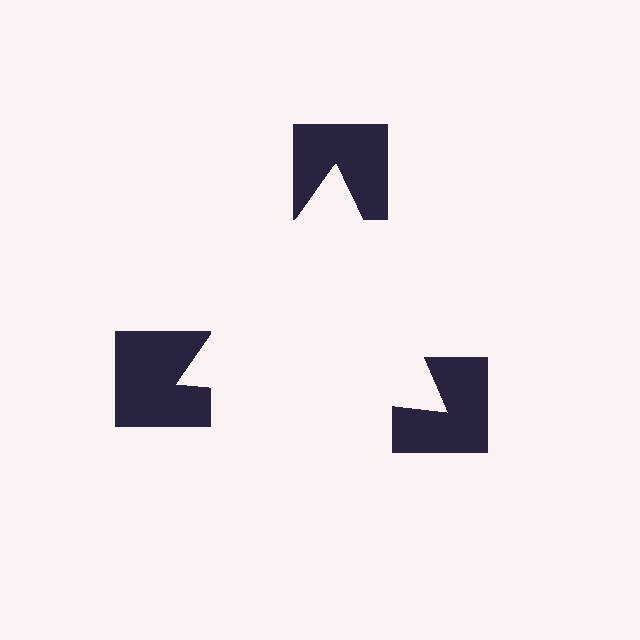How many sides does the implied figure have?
3 sides.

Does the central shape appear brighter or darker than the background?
It typically appears slightly brighter than the background, even though no actual brightness change is drawn.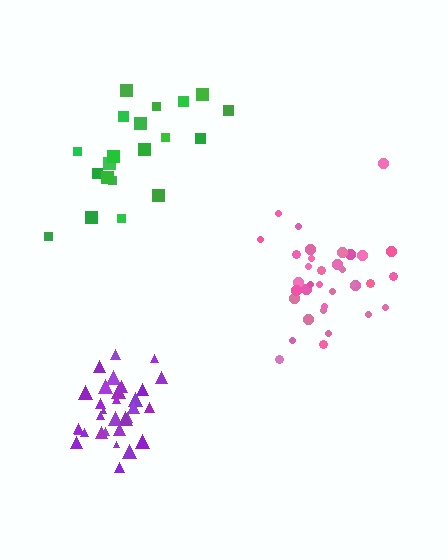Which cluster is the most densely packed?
Pink.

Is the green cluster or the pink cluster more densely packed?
Pink.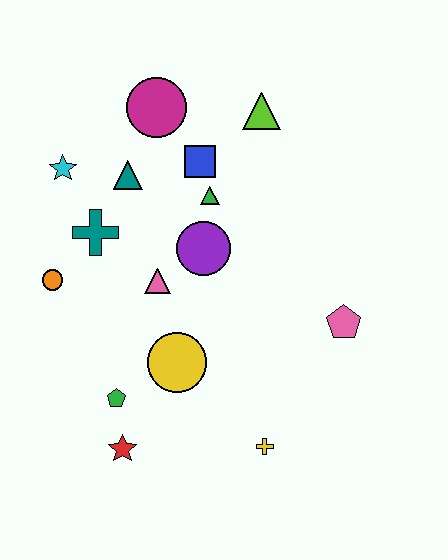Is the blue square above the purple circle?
Yes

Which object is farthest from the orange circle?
The pink pentagon is farthest from the orange circle.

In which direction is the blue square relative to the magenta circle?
The blue square is below the magenta circle.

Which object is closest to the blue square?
The green triangle is closest to the blue square.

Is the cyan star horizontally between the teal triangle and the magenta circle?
No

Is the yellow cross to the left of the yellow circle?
No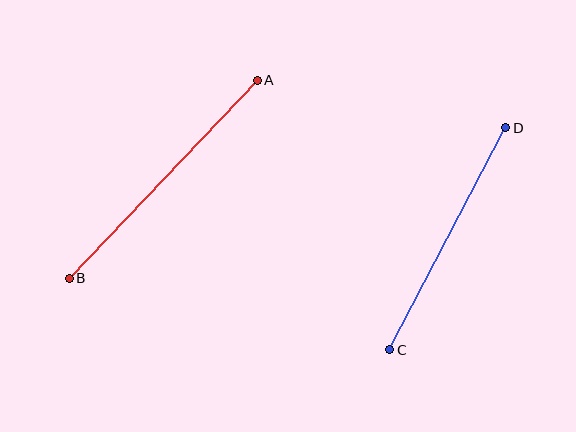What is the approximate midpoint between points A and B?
The midpoint is at approximately (163, 179) pixels.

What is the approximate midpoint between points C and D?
The midpoint is at approximately (448, 239) pixels.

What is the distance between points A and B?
The distance is approximately 273 pixels.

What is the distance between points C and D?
The distance is approximately 251 pixels.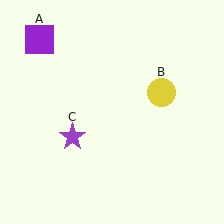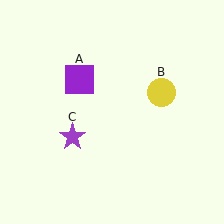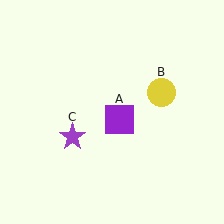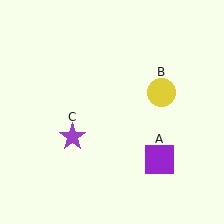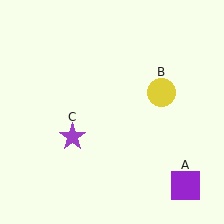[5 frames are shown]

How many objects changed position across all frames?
1 object changed position: purple square (object A).